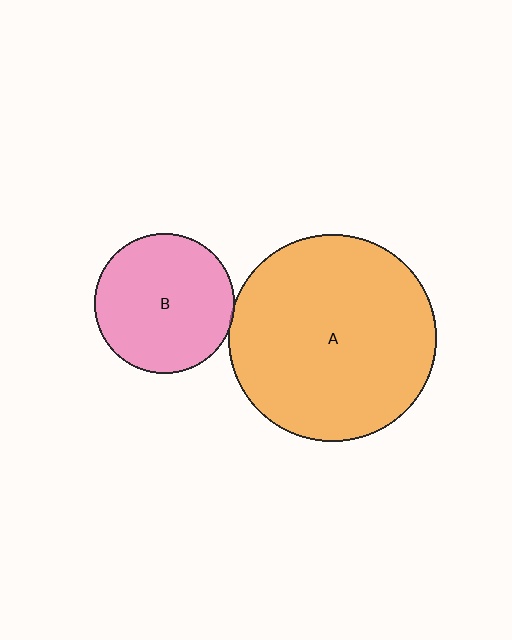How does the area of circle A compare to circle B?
Approximately 2.2 times.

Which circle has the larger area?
Circle A (orange).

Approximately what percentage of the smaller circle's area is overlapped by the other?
Approximately 5%.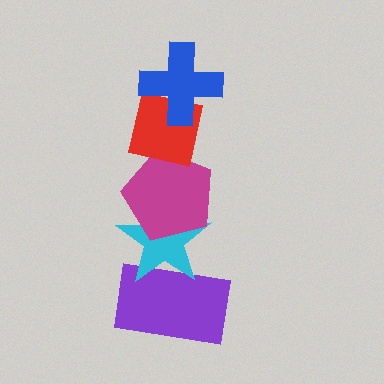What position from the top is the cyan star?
The cyan star is 4th from the top.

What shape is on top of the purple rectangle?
The cyan star is on top of the purple rectangle.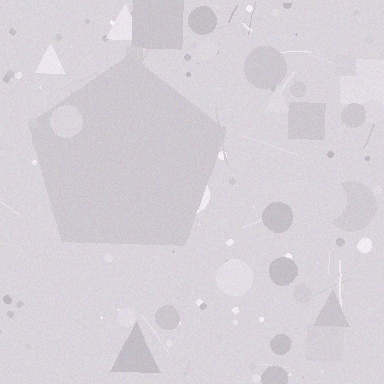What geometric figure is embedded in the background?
A pentagon is embedded in the background.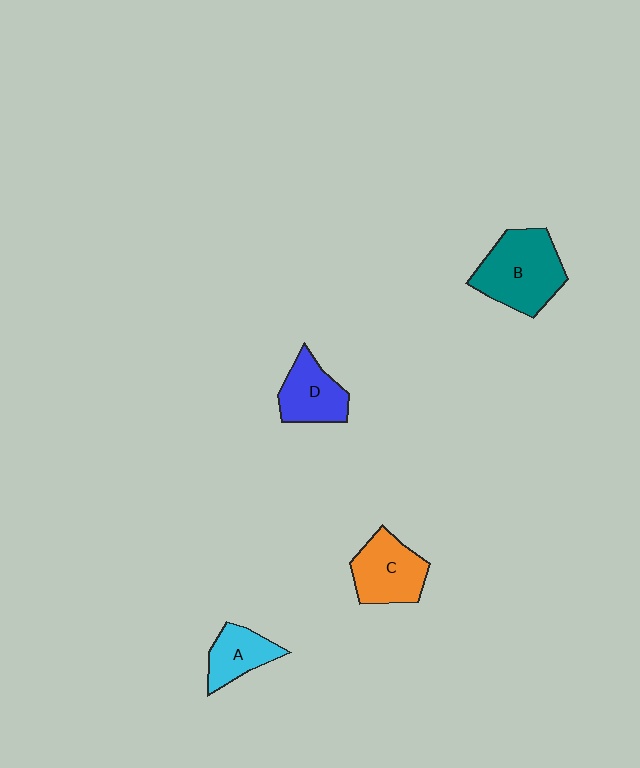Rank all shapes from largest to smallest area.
From largest to smallest: B (teal), C (orange), D (blue), A (cyan).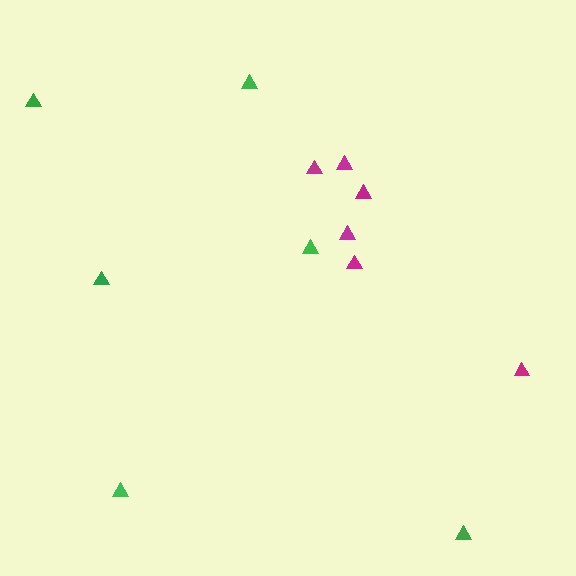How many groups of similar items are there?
There are 2 groups: one group of magenta triangles (6) and one group of green triangles (6).